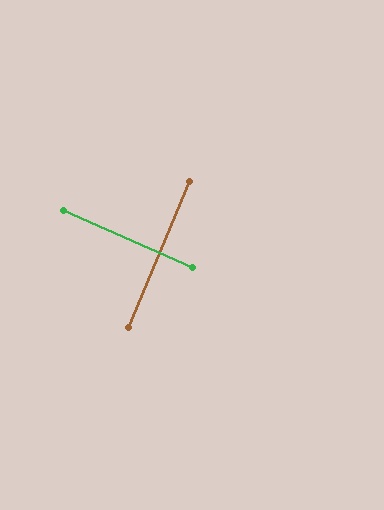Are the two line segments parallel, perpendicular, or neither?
Perpendicular — they meet at approximately 89°.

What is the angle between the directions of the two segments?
Approximately 89 degrees.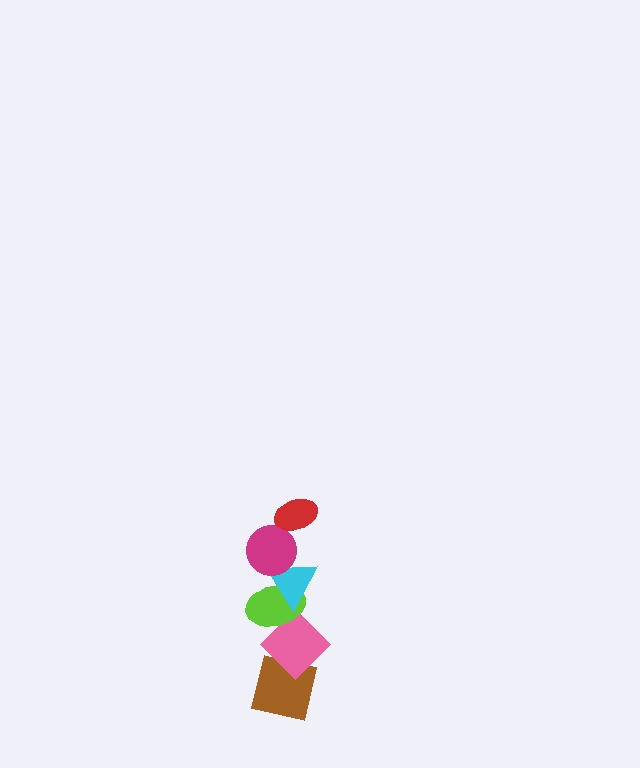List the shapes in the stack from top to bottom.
From top to bottom: the red ellipse, the magenta circle, the cyan triangle, the lime ellipse, the pink diamond, the brown square.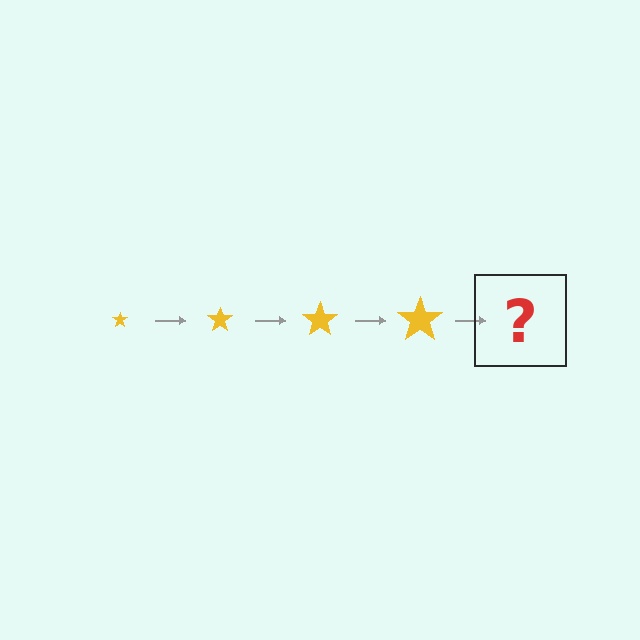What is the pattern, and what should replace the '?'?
The pattern is that the star gets progressively larger each step. The '?' should be a yellow star, larger than the previous one.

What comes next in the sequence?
The next element should be a yellow star, larger than the previous one.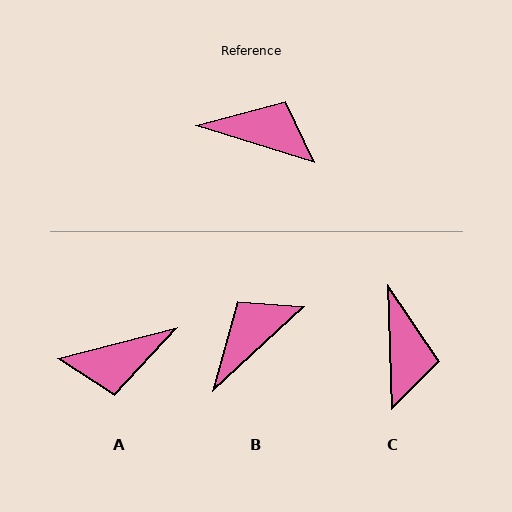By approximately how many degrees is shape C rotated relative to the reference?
Approximately 71 degrees clockwise.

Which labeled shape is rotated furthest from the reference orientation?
A, about 148 degrees away.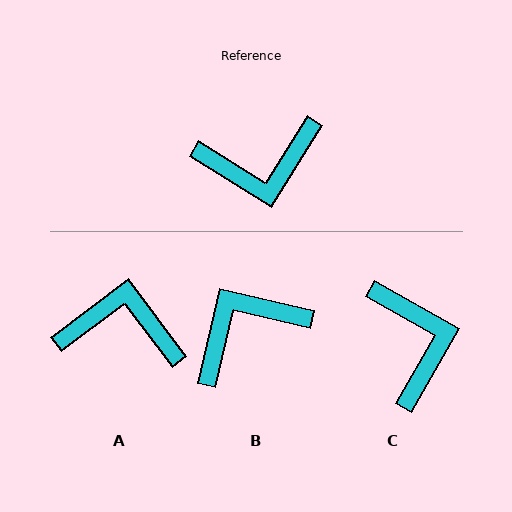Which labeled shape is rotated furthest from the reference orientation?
B, about 161 degrees away.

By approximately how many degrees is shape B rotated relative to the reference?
Approximately 161 degrees clockwise.